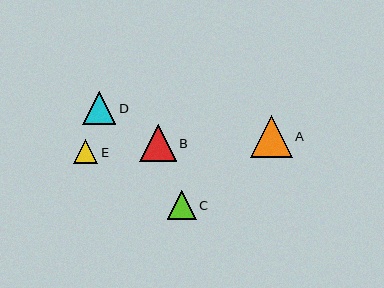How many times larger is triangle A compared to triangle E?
Triangle A is approximately 1.7 times the size of triangle E.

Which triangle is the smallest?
Triangle E is the smallest with a size of approximately 24 pixels.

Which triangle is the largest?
Triangle A is the largest with a size of approximately 42 pixels.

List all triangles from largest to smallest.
From largest to smallest: A, B, D, C, E.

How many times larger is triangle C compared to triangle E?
Triangle C is approximately 1.2 times the size of triangle E.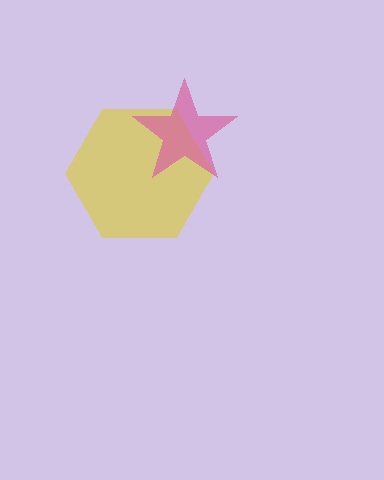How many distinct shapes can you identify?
There are 2 distinct shapes: a yellow hexagon, a pink star.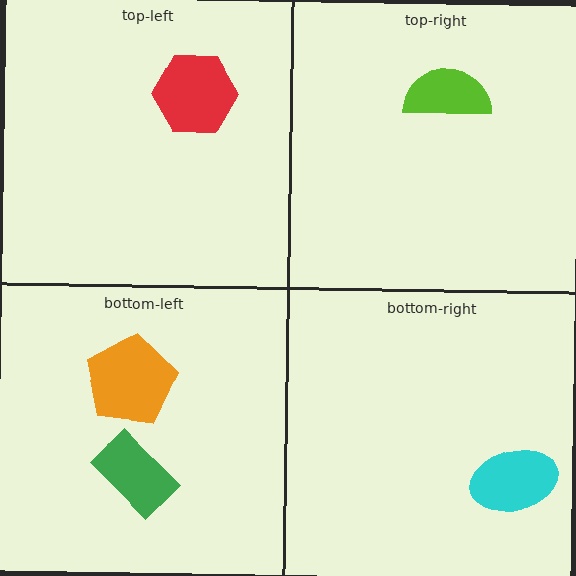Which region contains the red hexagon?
The top-left region.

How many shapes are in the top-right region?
1.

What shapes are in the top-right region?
The lime semicircle.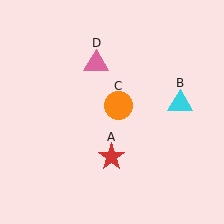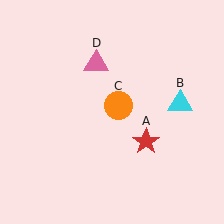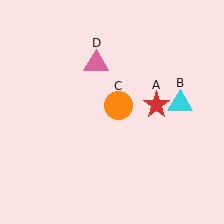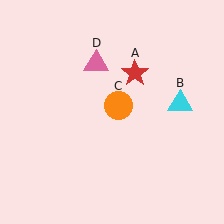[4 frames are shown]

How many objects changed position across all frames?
1 object changed position: red star (object A).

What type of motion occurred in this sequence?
The red star (object A) rotated counterclockwise around the center of the scene.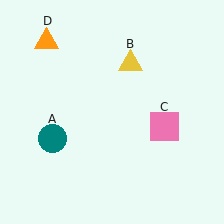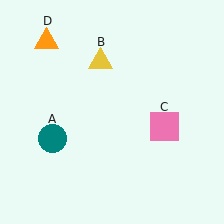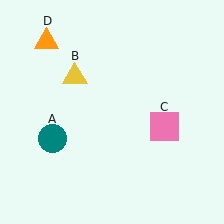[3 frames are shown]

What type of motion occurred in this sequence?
The yellow triangle (object B) rotated counterclockwise around the center of the scene.